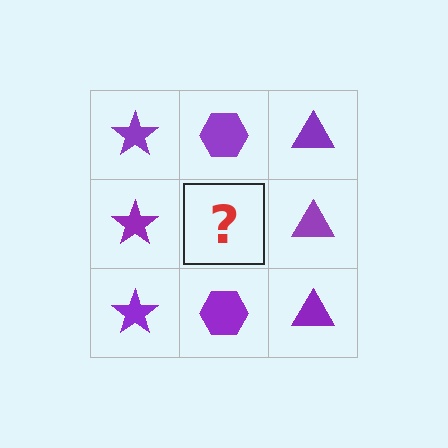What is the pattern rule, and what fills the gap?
The rule is that each column has a consistent shape. The gap should be filled with a purple hexagon.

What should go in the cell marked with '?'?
The missing cell should contain a purple hexagon.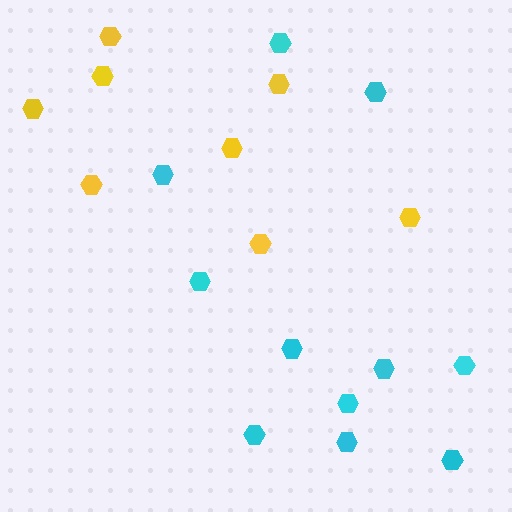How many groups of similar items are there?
There are 2 groups: one group of cyan hexagons (11) and one group of yellow hexagons (8).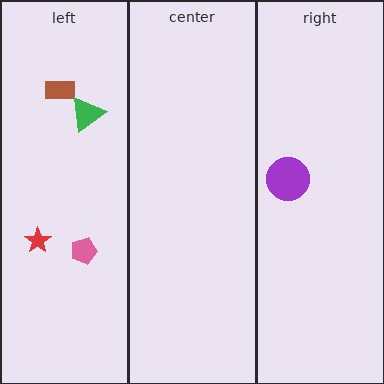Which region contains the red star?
The left region.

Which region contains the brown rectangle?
The left region.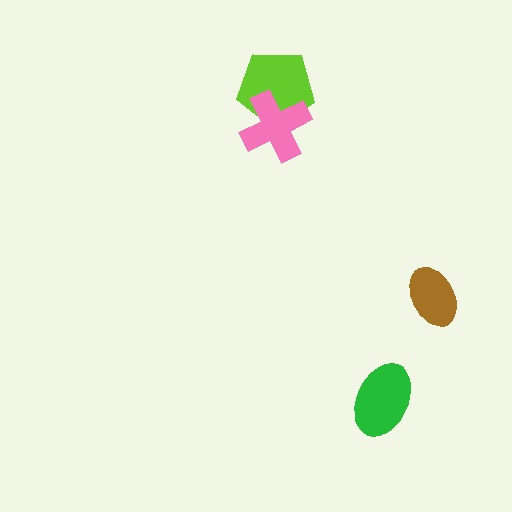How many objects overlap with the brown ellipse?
0 objects overlap with the brown ellipse.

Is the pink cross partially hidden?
No, no other shape covers it.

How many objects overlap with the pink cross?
1 object overlaps with the pink cross.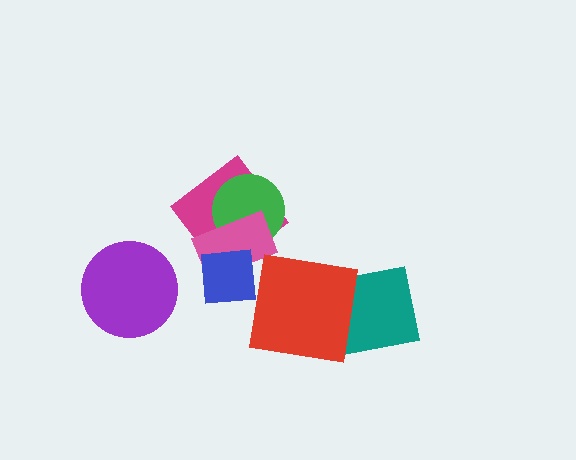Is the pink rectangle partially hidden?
Yes, it is partially covered by another shape.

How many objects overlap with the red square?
1 object overlaps with the red square.